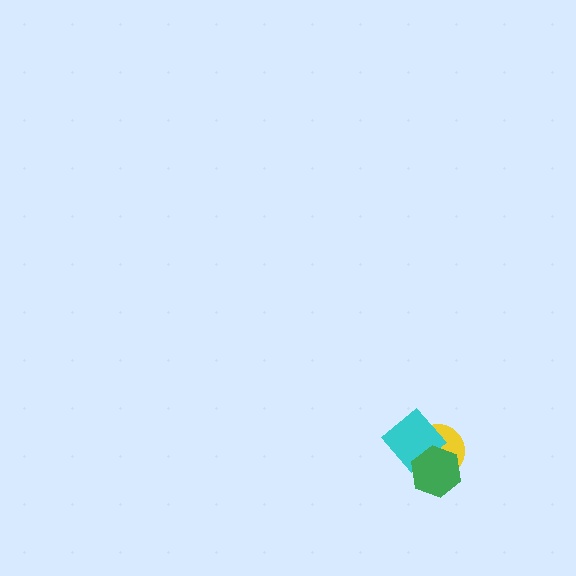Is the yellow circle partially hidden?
Yes, it is partially covered by another shape.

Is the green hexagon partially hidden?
No, no other shape covers it.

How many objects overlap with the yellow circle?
2 objects overlap with the yellow circle.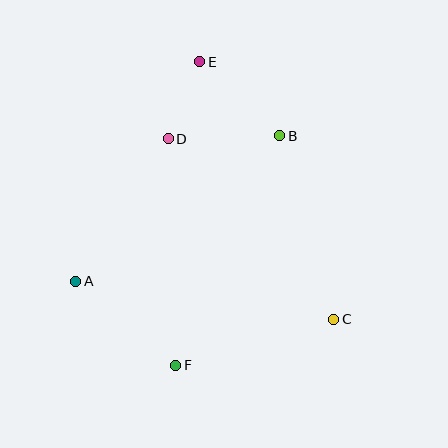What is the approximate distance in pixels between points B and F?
The distance between B and F is approximately 252 pixels.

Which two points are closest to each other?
Points D and E are closest to each other.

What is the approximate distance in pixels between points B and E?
The distance between B and E is approximately 109 pixels.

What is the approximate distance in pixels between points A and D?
The distance between A and D is approximately 170 pixels.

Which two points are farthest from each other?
Points E and F are farthest from each other.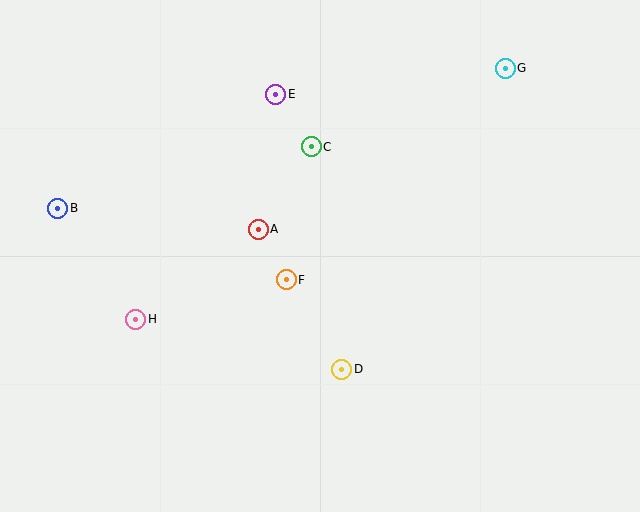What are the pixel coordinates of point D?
Point D is at (342, 369).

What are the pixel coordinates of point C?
Point C is at (311, 147).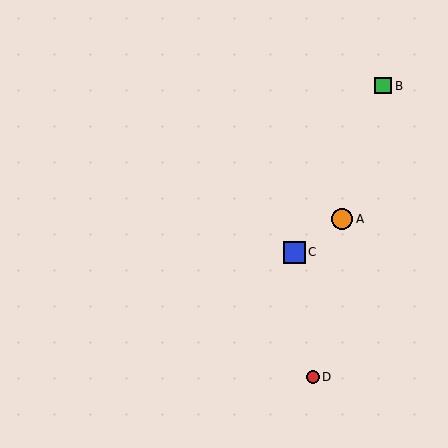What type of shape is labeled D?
Shape D is a red circle.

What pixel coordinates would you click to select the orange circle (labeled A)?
Click at (342, 219) to select the orange circle A.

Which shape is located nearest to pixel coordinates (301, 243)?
The blue square (labeled C) at (294, 252) is nearest to that location.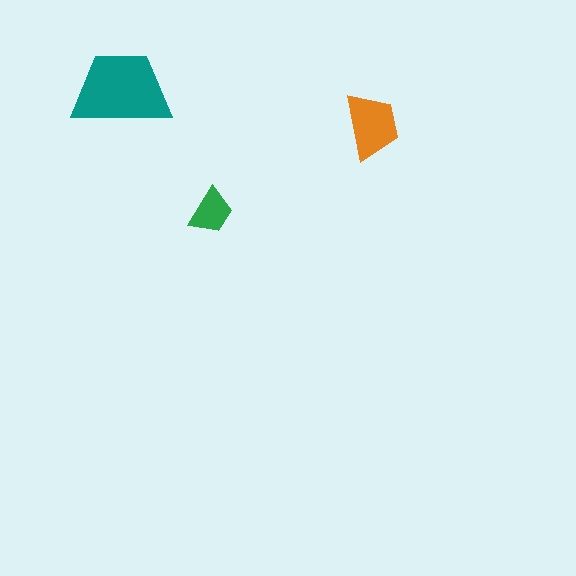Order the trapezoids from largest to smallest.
the teal one, the orange one, the green one.